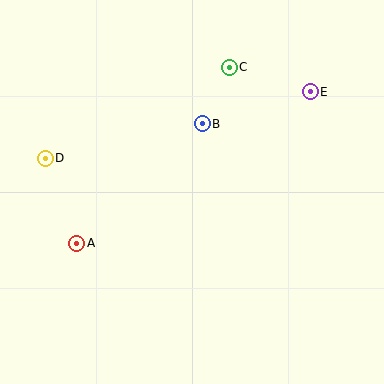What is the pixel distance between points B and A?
The distance between B and A is 173 pixels.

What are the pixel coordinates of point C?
Point C is at (229, 68).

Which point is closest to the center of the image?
Point B at (202, 124) is closest to the center.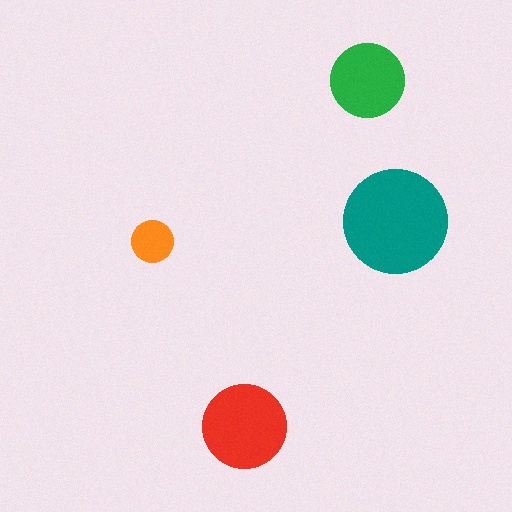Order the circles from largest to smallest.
the teal one, the red one, the green one, the orange one.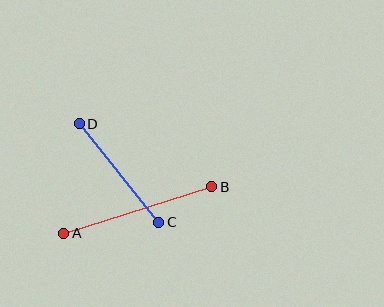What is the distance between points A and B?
The distance is approximately 155 pixels.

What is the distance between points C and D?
The distance is approximately 127 pixels.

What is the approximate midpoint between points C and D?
The midpoint is at approximately (119, 173) pixels.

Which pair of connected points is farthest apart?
Points A and B are farthest apart.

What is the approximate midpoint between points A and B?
The midpoint is at approximately (138, 210) pixels.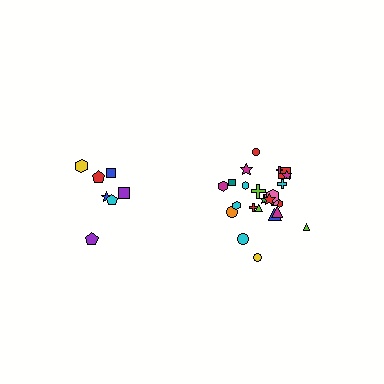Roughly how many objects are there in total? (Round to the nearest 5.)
Roughly 30 objects in total.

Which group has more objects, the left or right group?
The right group.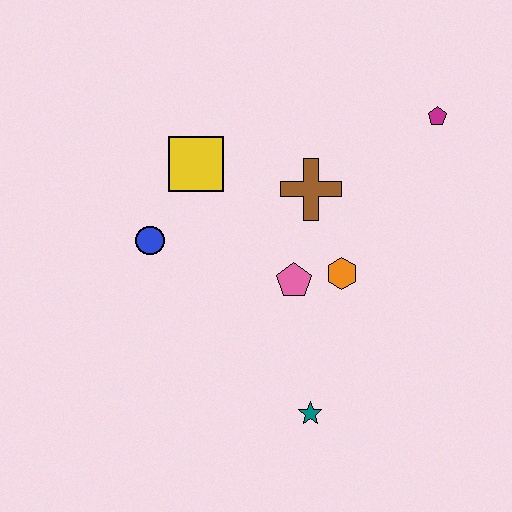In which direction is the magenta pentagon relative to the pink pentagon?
The magenta pentagon is above the pink pentagon.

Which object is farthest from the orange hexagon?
The blue circle is farthest from the orange hexagon.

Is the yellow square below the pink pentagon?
No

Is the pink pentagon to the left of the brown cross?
Yes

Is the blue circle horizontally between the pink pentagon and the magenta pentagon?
No